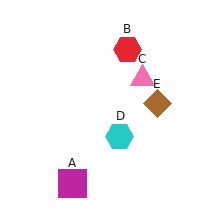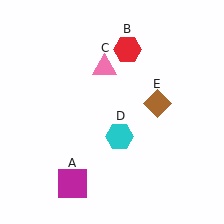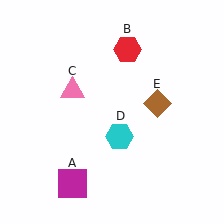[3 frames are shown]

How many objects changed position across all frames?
1 object changed position: pink triangle (object C).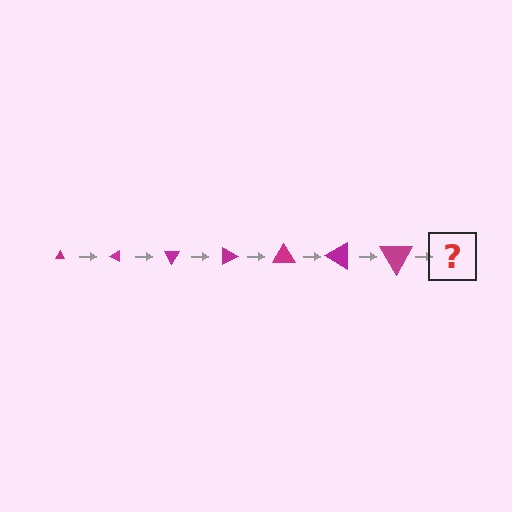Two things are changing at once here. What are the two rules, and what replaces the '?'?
The two rules are that the triangle grows larger each step and it rotates 30 degrees each step. The '?' should be a triangle, larger than the previous one and rotated 210 degrees from the start.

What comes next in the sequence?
The next element should be a triangle, larger than the previous one and rotated 210 degrees from the start.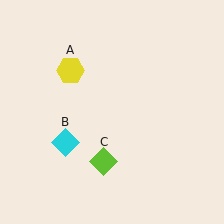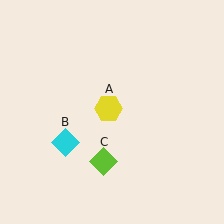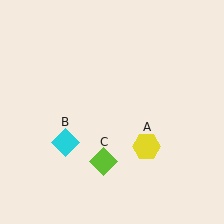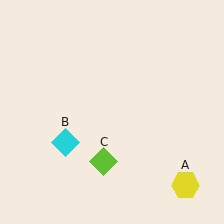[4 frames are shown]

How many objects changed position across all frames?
1 object changed position: yellow hexagon (object A).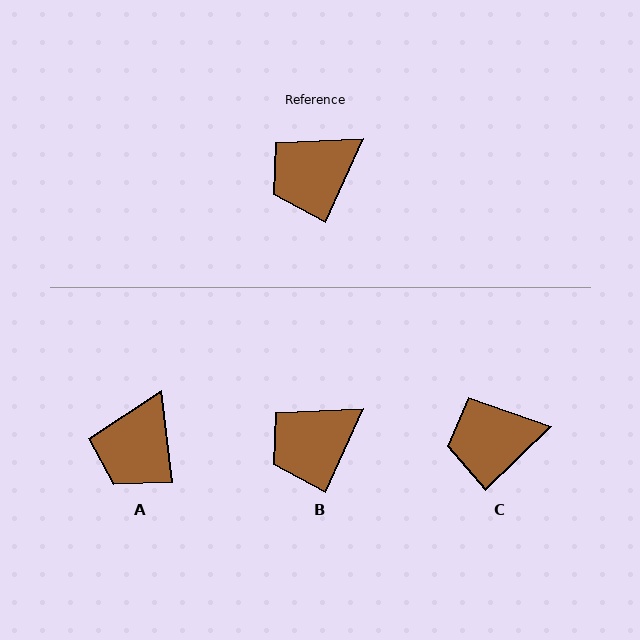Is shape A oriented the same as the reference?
No, it is off by about 31 degrees.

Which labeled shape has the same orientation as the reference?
B.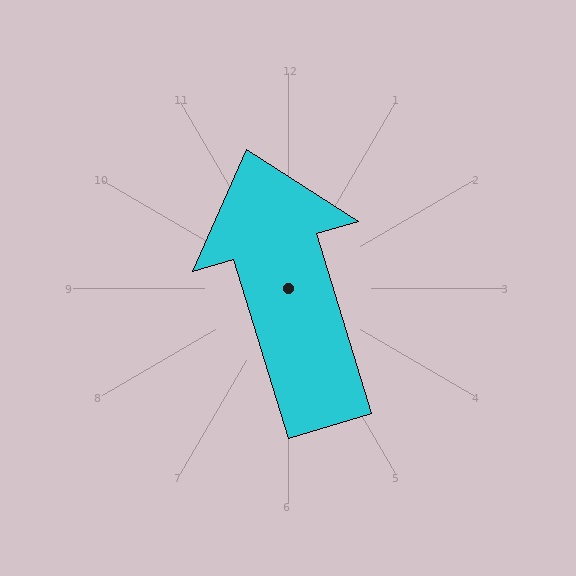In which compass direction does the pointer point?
North.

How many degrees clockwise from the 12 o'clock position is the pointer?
Approximately 343 degrees.